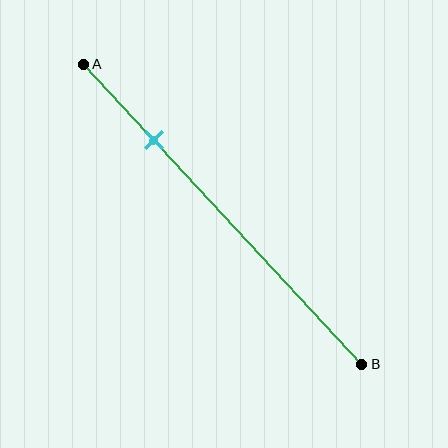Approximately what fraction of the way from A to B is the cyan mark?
The cyan mark is approximately 25% of the way from A to B.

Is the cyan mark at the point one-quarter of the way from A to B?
Yes, the mark is approximately at the one-quarter point.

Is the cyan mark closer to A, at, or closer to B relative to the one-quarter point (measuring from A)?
The cyan mark is approximately at the one-quarter point of segment AB.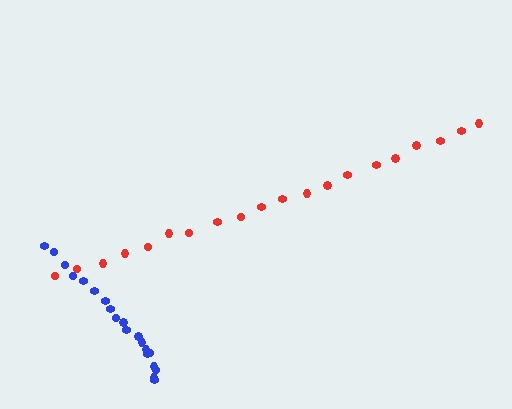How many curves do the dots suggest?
There are 2 distinct paths.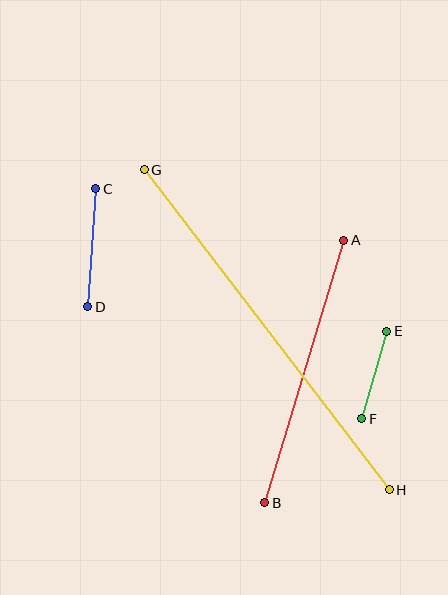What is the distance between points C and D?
The distance is approximately 118 pixels.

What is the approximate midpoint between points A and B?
The midpoint is at approximately (304, 371) pixels.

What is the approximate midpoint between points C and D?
The midpoint is at approximately (92, 248) pixels.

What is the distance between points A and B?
The distance is approximately 274 pixels.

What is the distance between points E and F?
The distance is approximately 91 pixels.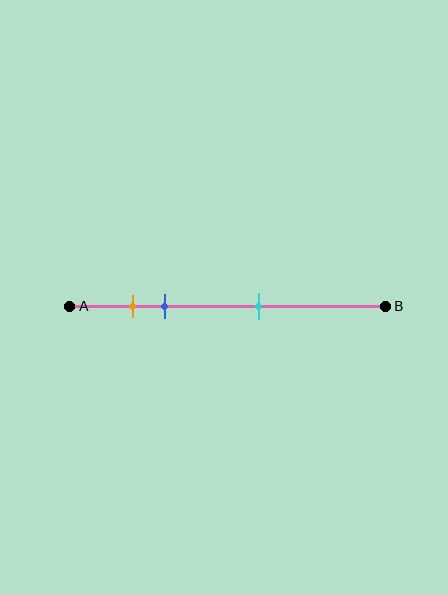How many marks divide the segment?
There are 3 marks dividing the segment.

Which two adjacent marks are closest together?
The orange and blue marks are the closest adjacent pair.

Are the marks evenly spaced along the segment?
No, the marks are not evenly spaced.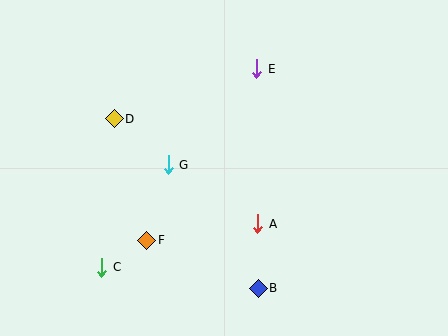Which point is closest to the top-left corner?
Point D is closest to the top-left corner.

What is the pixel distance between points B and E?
The distance between B and E is 220 pixels.